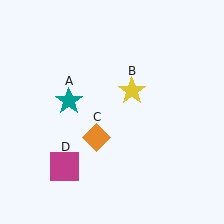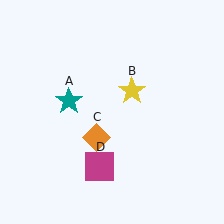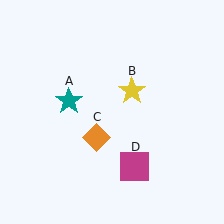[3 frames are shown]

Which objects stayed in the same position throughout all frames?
Teal star (object A) and yellow star (object B) and orange diamond (object C) remained stationary.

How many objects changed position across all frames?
1 object changed position: magenta square (object D).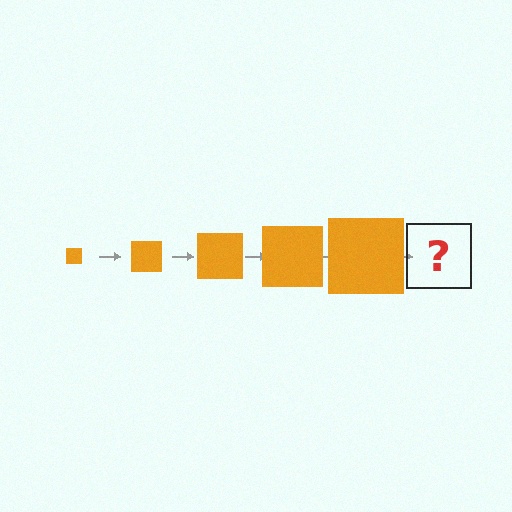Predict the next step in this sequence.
The next step is an orange square, larger than the previous one.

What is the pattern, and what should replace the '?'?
The pattern is that the square gets progressively larger each step. The '?' should be an orange square, larger than the previous one.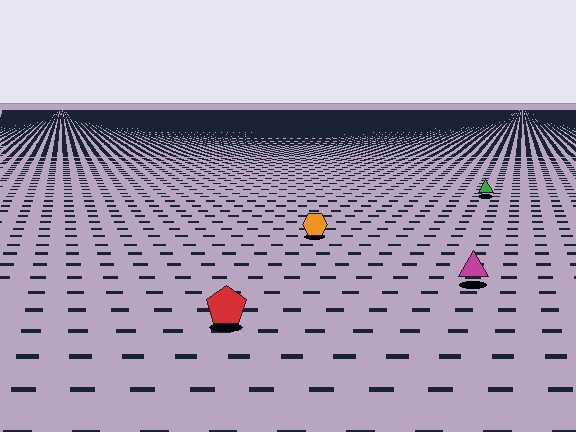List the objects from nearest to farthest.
From nearest to farthest: the red pentagon, the magenta triangle, the orange hexagon, the green triangle.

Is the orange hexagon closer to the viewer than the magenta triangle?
No. The magenta triangle is closer — you can tell from the texture gradient: the ground texture is coarser near it.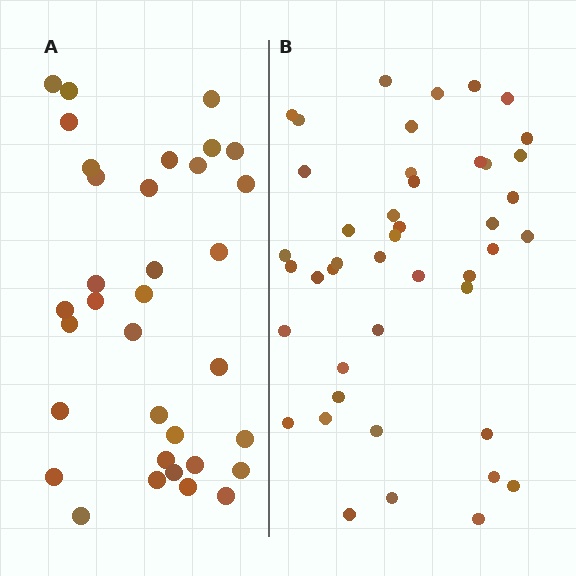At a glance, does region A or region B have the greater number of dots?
Region B (the right region) has more dots.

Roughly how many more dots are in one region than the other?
Region B has roughly 10 or so more dots than region A.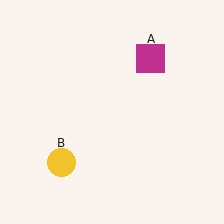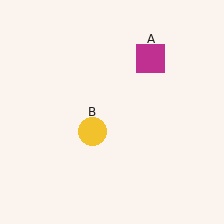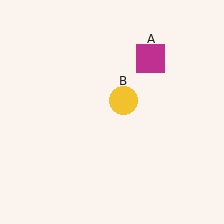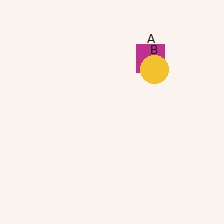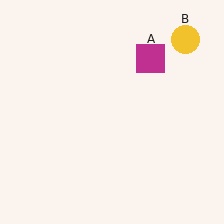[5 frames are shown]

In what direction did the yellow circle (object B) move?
The yellow circle (object B) moved up and to the right.